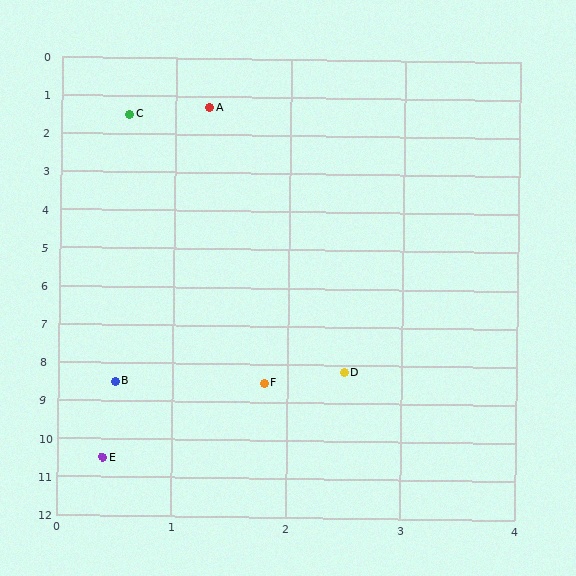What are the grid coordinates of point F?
Point F is at approximately (1.8, 8.5).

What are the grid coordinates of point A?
Point A is at approximately (1.3, 1.3).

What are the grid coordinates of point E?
Point E is at approximately (0.4, 10.5).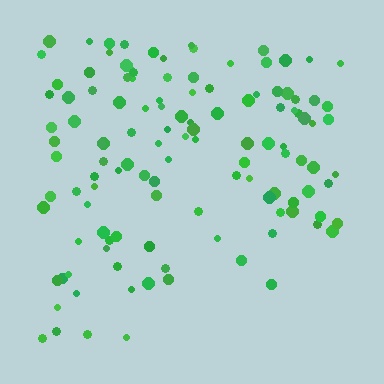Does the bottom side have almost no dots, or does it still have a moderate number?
Still a moderate number, just noticeably fewer than the top.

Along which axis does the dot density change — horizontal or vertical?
Vertical.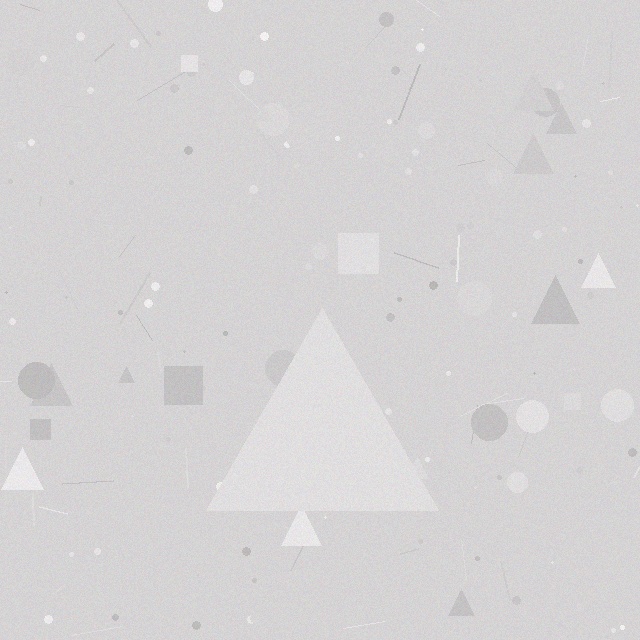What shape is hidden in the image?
A triangle is hidden in the image.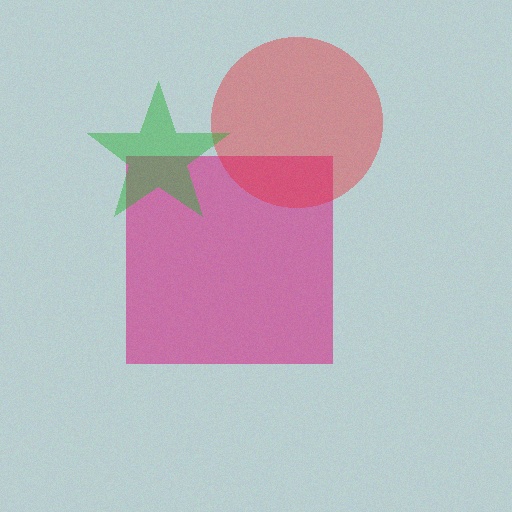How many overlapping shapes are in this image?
There are 3 overlapping shapes in the image.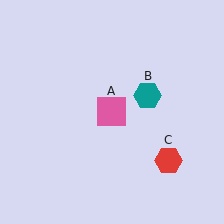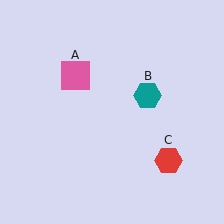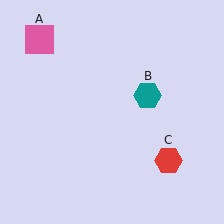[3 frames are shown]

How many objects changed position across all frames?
1 object changed position: pink square (object A).